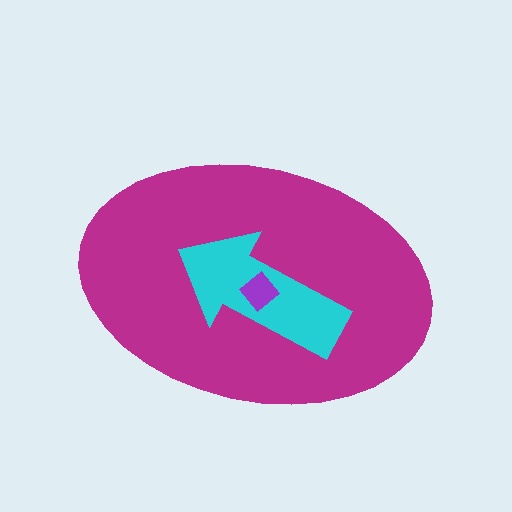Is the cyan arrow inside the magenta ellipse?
Yes.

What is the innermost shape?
The purple diamond.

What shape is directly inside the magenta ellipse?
The cyan arrow.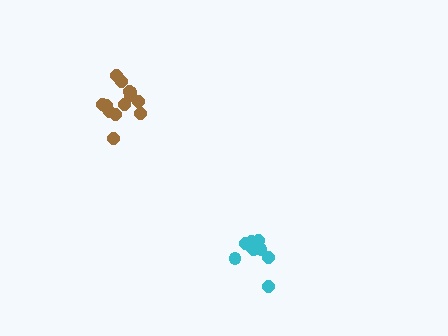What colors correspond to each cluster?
The clusters are colored: brown, cyan.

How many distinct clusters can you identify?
There are 2 distinct clusters.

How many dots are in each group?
Group 1: 14 dots, Group 2: 11 dots (25 total).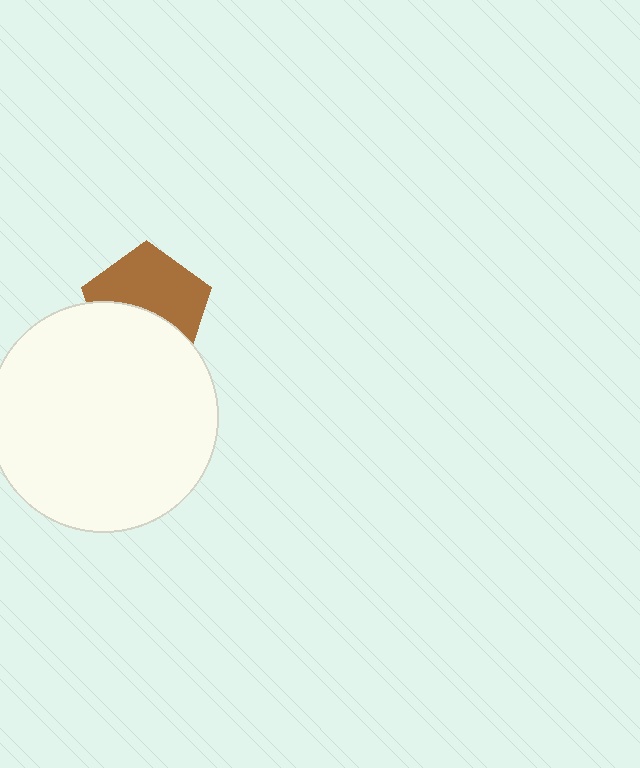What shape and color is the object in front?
The object in front is a white circle.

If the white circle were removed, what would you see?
You would see the complete brown pentagon.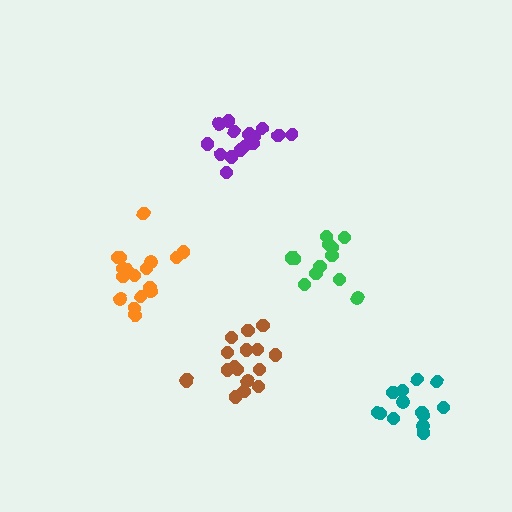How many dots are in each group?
Group 1: 12 dots, Group 2: 16 dots, Group 3: 17 dots, Group 4: 17 dots, Group 5: 13 dots (75 total).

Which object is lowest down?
The teal cluster is bottommost.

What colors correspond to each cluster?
The clusters are colored: green, purple, brown, orange, teal.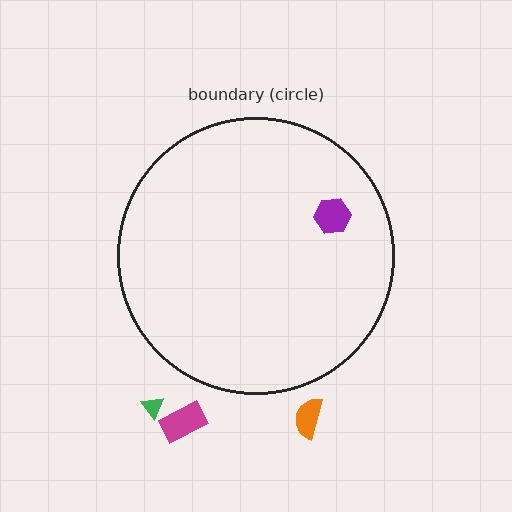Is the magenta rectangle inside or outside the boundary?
Outside.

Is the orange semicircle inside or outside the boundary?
Outside.